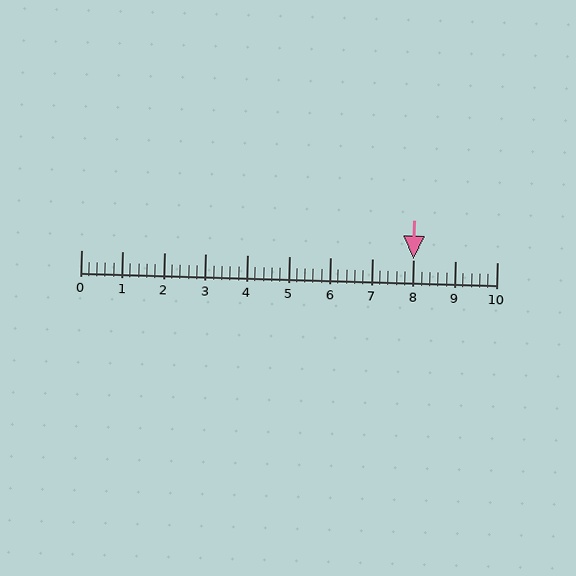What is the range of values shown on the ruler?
The ruler shows values from 0 to 10.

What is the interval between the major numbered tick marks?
The major tick marks are spaced 1 units apart.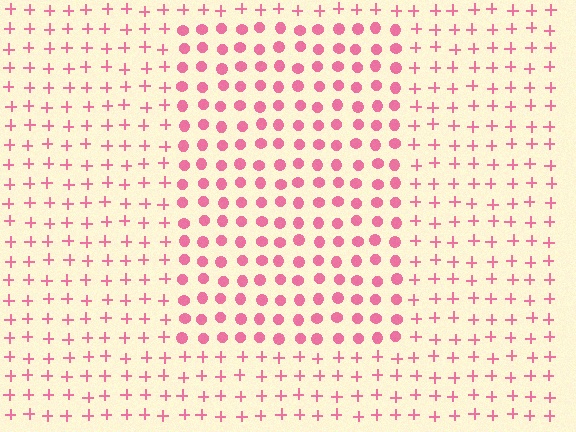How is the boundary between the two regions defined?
The boundary is defined by a change in element shape: circles inside vs. plus signs outside. All elements share the same color and spacing.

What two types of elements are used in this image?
The image uses circles inside the rectangle region and plus signs outside it.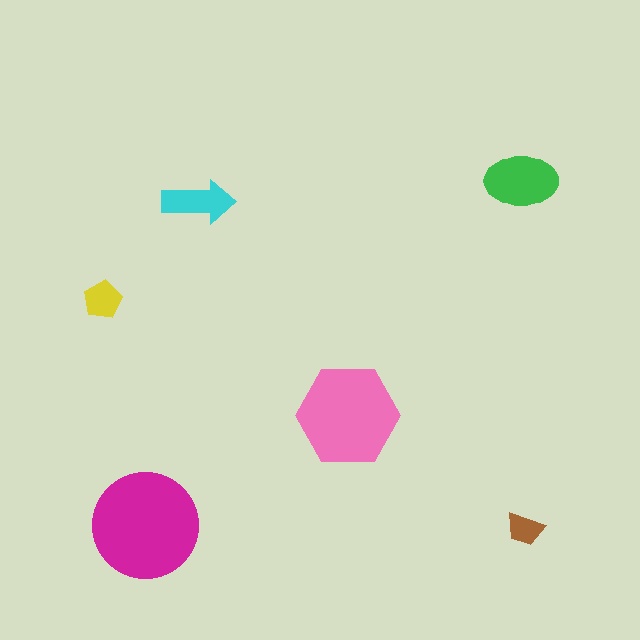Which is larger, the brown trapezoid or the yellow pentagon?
The yellow pentagon.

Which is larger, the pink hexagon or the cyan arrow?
The pink hexagon.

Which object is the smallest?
The brown trapezoid.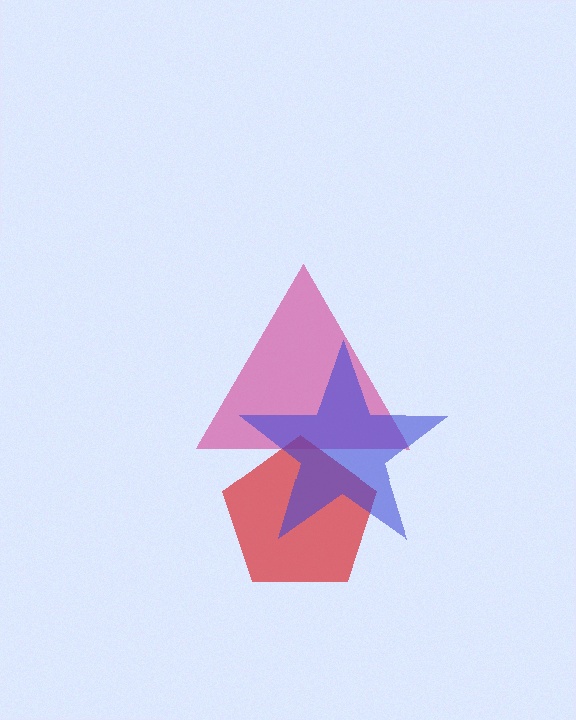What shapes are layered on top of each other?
The layered shapes are: a magenta triangle, a red pentagon, a blue star.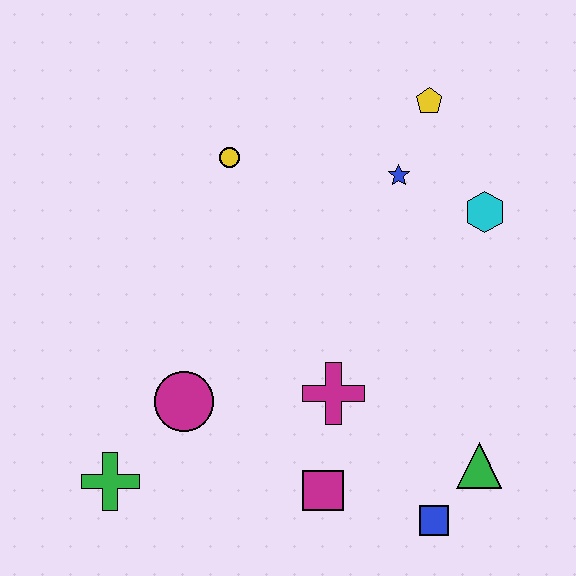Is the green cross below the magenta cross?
Yes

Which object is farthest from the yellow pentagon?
The green cross is farthest from the yellow pentagon.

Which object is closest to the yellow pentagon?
The blue star is closest to the yellow pentagon.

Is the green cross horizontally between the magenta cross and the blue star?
No